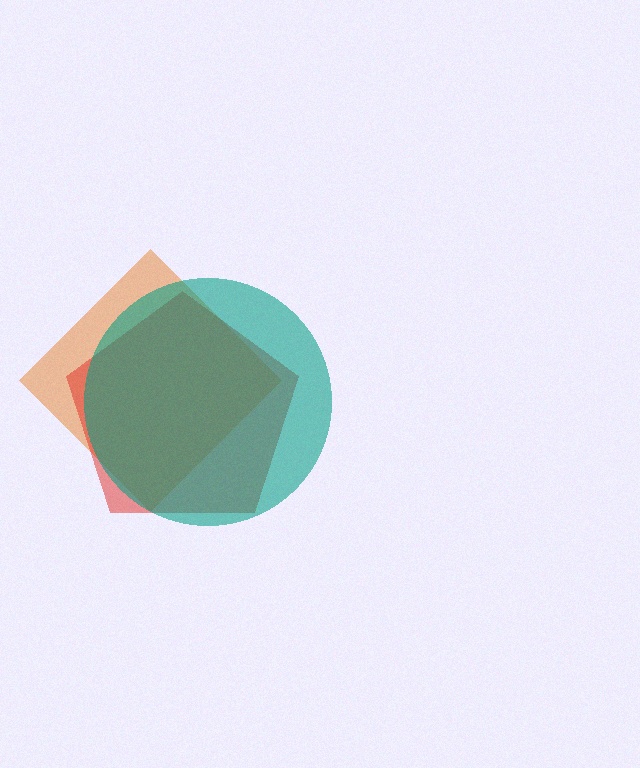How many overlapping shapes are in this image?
There are 3 overlapping shapes in the image.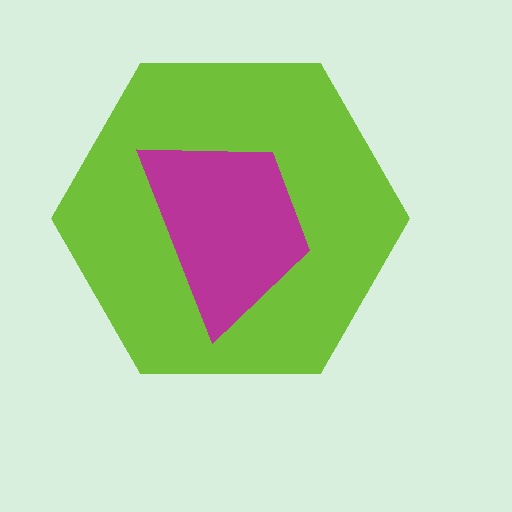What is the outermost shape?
The lime hexagon.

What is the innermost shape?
The magenta trapezoid.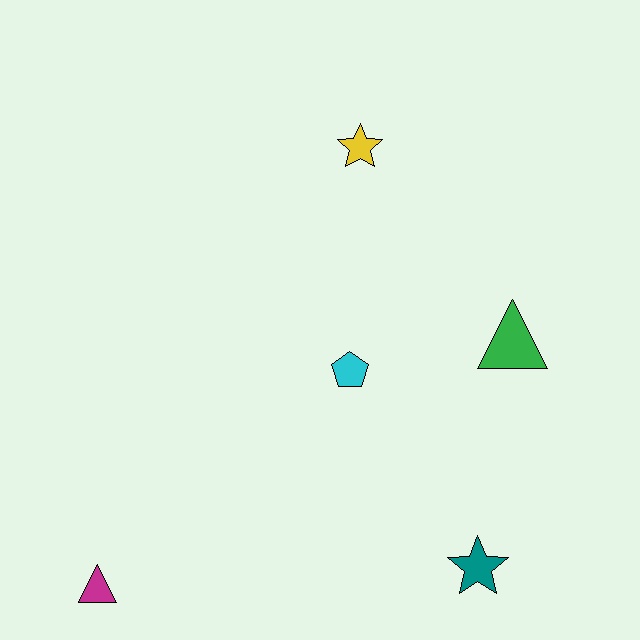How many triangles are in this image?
There are 2 triangles.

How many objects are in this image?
There are 5 objects.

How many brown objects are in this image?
There are no brown objects.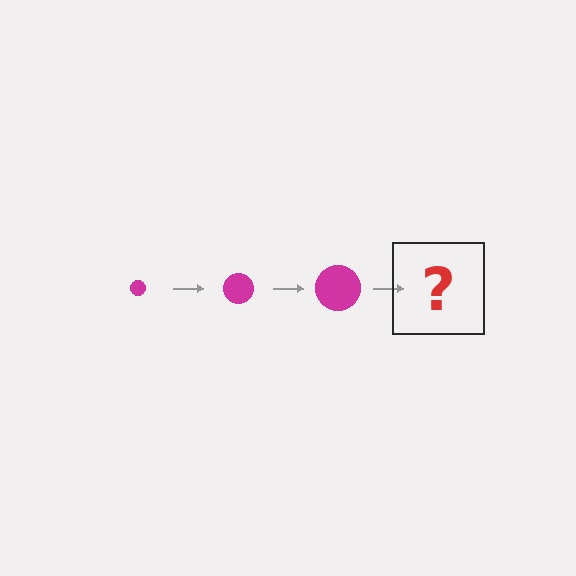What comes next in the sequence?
The next element should be a magenta circle, larger than the previous one.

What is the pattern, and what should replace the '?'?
The pattern is that the circle gets progressively larger each step. The '?' should be a magenta circle, larger than the previous one.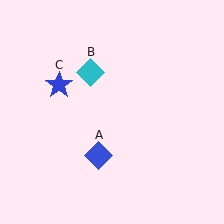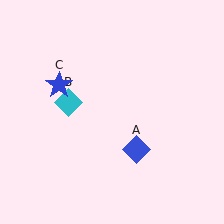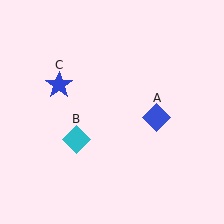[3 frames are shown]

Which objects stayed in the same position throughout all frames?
Blue star (object C) remained stationary.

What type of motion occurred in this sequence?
The blue diamond (object A), cyan diamond (object B) rotated counterclockwise around the center of the scene.